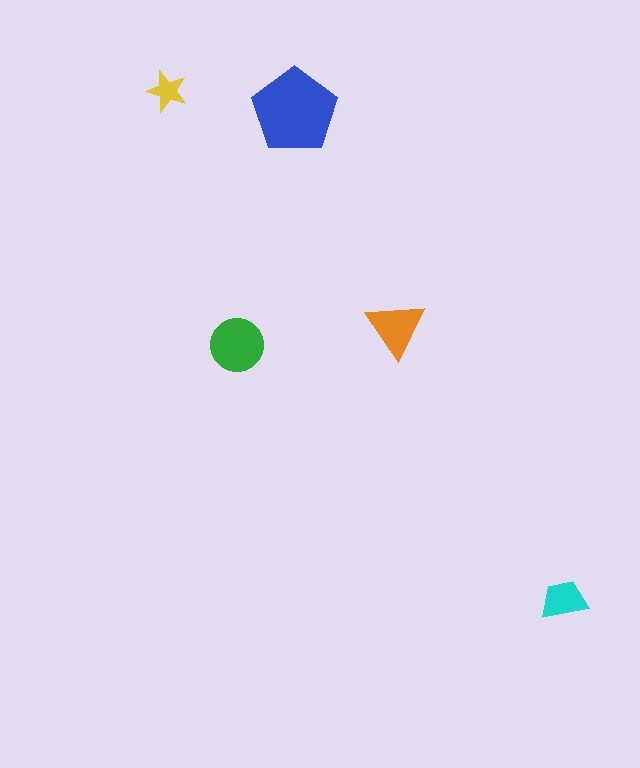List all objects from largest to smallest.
The blue pentagon, the green circle, the orange triangle, the cyan trapezoid, the yellow star.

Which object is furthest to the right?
The cyan trapezoid is rightmost.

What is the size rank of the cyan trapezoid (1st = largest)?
4th.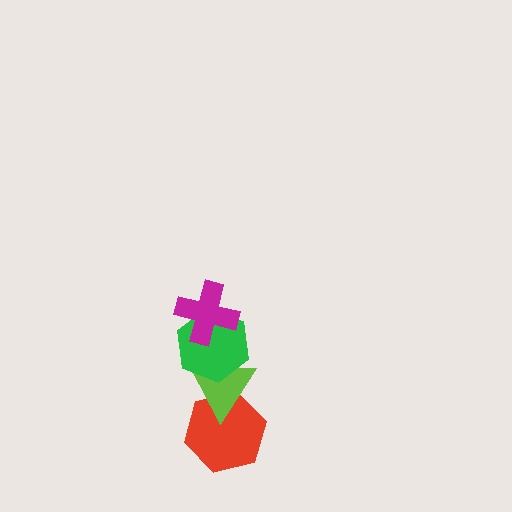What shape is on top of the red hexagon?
The lime triangle is on top of the red hexagon.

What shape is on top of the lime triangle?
The green hexagon is on top of the lime triangle.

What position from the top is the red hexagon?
The red hexagon is 4th from the top.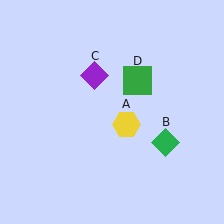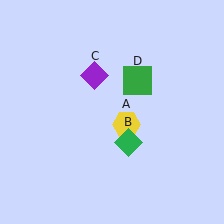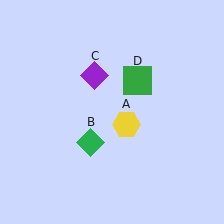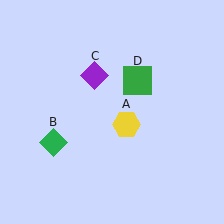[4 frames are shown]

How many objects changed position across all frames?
1 object changed position: green diamond (object B).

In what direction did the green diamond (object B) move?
The green diamond (object B) moved left.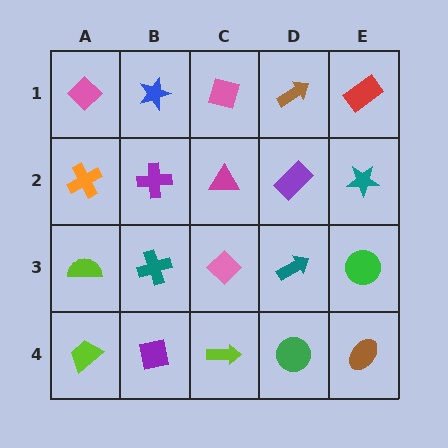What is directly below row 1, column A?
An orange cross.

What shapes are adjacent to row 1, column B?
A purple cross (row 2, column B), a pink diamond (row 1, column A), a pink square (row 1, column C).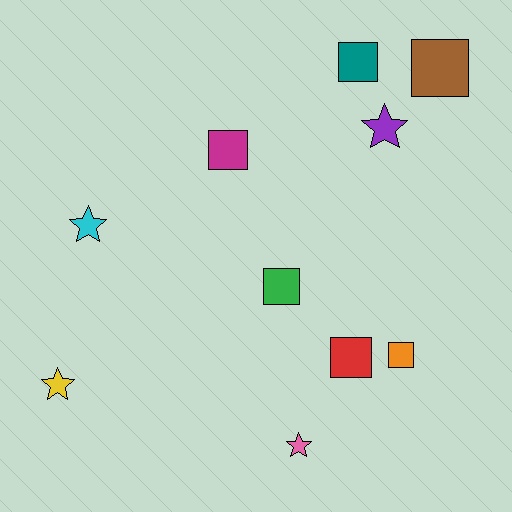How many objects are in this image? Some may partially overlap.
There are 10 objects.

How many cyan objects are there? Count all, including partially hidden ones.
There is 1 cyan object.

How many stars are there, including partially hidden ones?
There are 4 stars.